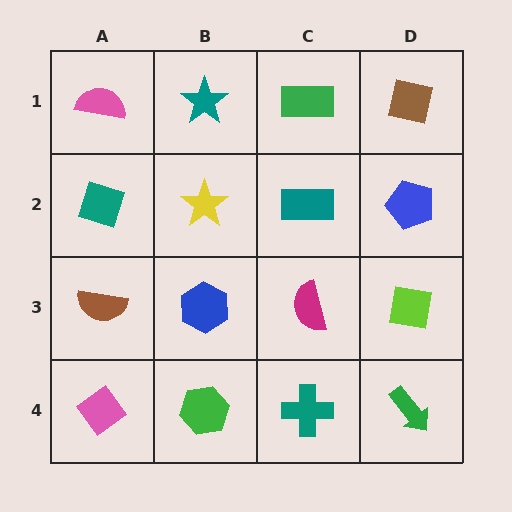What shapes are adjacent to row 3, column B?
A yellow star (row 2, column B), a green hexagon (row 4, column B), a brown semicircle (row 3, column A), a magenta semicircle (row 3, column C).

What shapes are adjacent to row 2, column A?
A pink semicircle (row 1, column A), a brown semicircle (row 3, column A), a yellow star (row 2, column B).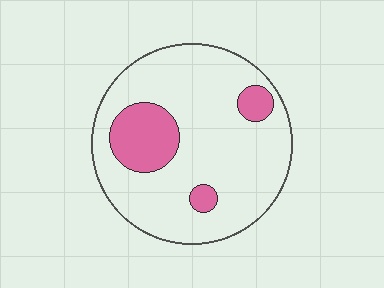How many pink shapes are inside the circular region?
3.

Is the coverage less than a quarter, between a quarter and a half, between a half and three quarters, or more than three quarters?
Less than a quarter.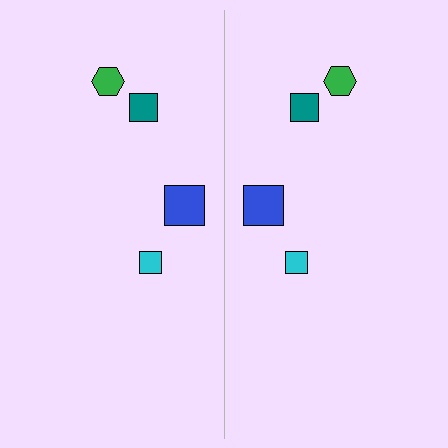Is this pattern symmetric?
Yes, this pattern has bilateral (reflection) symmetry.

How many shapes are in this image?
There are 8 shapes in this image.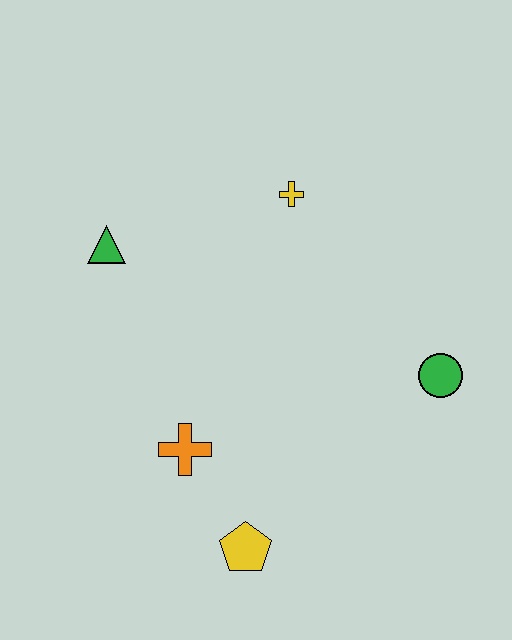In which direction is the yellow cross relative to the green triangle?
The yellow cross is to the right of the green triangle.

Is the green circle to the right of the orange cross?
Yes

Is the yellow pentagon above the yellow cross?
No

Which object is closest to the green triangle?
The yellow cross is closest to the green triangle.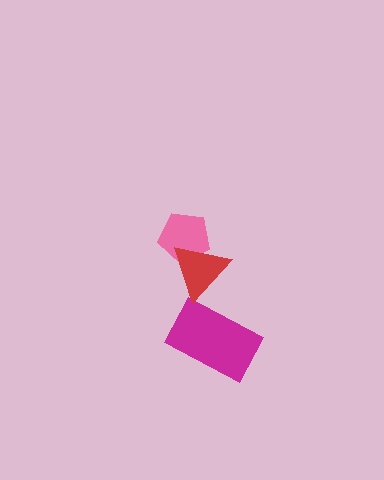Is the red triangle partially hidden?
No, no other shape covers it.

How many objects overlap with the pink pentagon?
1 object overlaps with the pink pentagon.